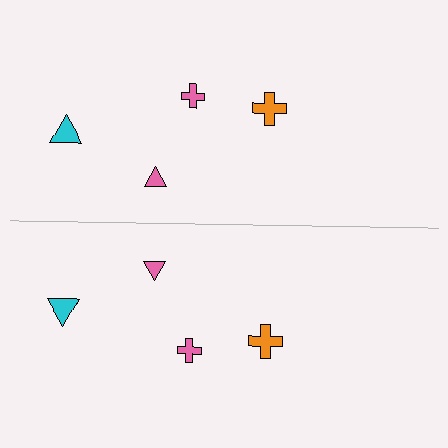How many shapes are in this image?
There are 8 shapes in this image.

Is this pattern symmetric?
Yes, this pattern has bilateral (reflection) symmetry.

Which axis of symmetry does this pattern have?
The pattern has a horizontal axis of symmetry running through the center of the image.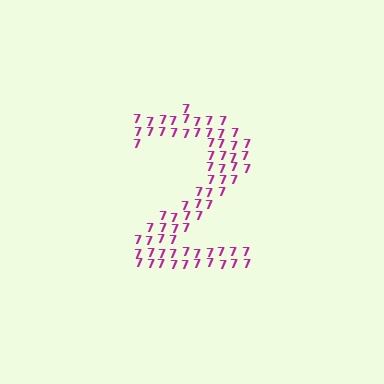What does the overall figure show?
The overall figure shows the digit 2.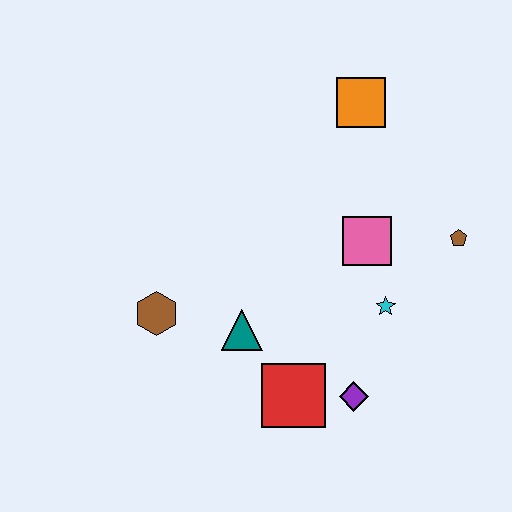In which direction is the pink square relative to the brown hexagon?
The pink square is to the right of the brown hexagon.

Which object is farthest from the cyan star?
The brown hexagon is farthest from the cyan star.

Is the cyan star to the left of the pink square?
No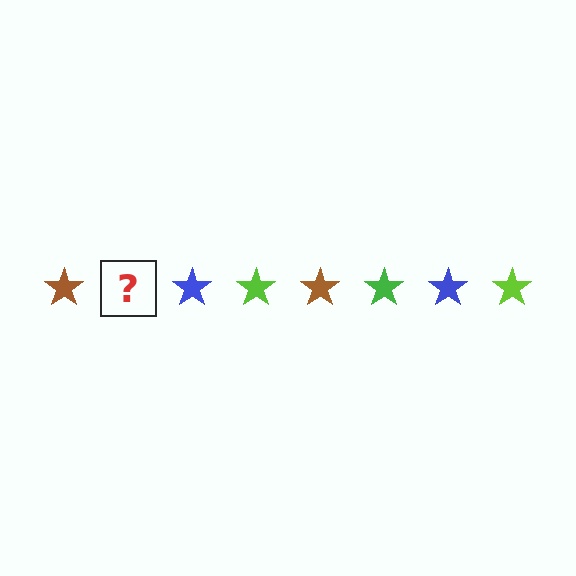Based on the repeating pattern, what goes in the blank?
The blank should be a green star.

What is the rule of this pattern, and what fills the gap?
The rule is that the pattern cycles through brown, green, blue, lime stars. The gap should be filled with a green star.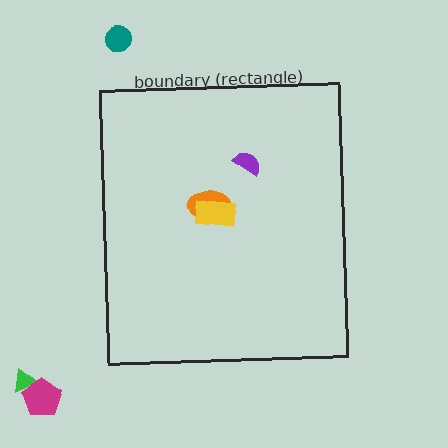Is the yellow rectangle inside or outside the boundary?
Inside.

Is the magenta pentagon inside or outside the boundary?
Outside.